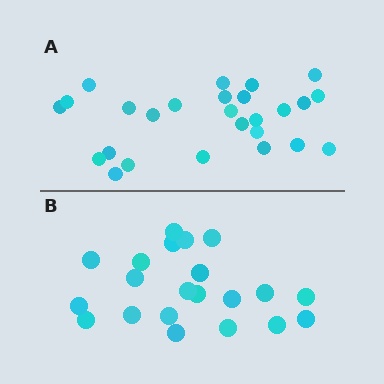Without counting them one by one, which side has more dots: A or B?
Region A (the top region) has more dots.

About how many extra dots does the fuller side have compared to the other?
Region A has about 5 more dots than region B.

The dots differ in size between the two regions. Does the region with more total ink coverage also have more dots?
No. Region B has more total ink coverage because its dots are larger, but region A actually contains more individual dots. Total area can be misleading — the number of items is what matters here.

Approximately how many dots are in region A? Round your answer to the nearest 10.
About 30 dots. (The exact count is 26, which rounds to 30.)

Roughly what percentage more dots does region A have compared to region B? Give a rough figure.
About 25% more.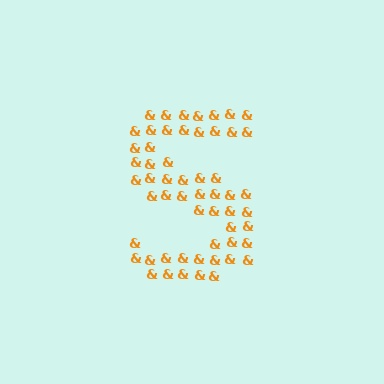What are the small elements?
The small elements are ampersands.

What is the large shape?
The large shape is the letter S.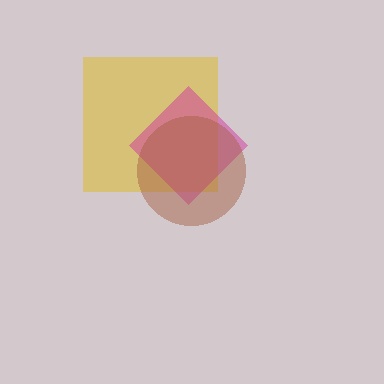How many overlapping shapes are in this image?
There are 3 overlapping shapes in the image.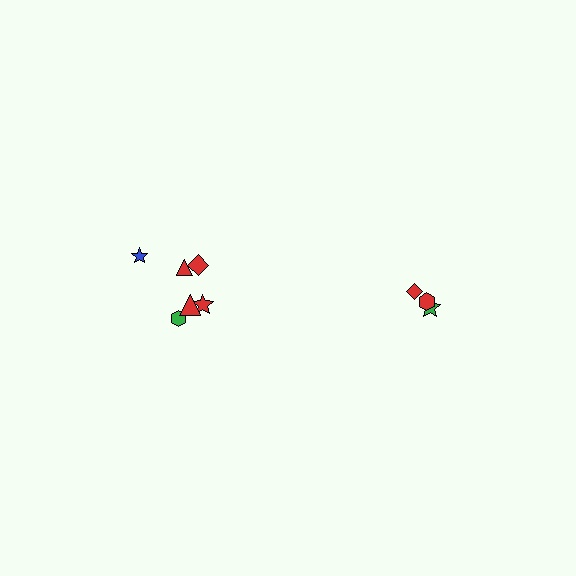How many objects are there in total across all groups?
There are 9 objects.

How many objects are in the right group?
There are 3 objects.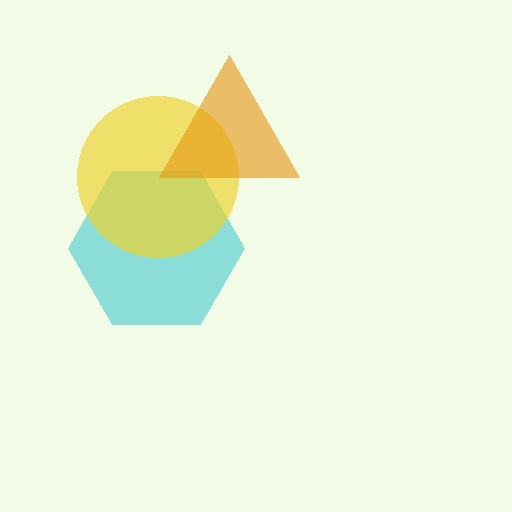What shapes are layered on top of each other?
The layered shapes are: a cyan hexagon, a yellow circle, an orange triangle.